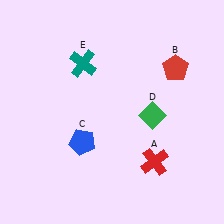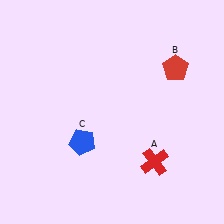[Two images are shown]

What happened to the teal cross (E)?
The teal cross (E) was removed in Image 2. It was in the top-left area of Image 1.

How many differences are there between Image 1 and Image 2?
There are 2 differences between the two images.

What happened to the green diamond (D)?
The green diamond (D) was removed in Image 2. It was in the bottom-right area of Image 1.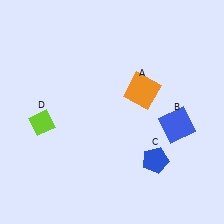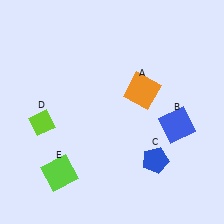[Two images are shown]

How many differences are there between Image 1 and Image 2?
There is 1 difference between the two images.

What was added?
A lime square (E) was added in Image 2.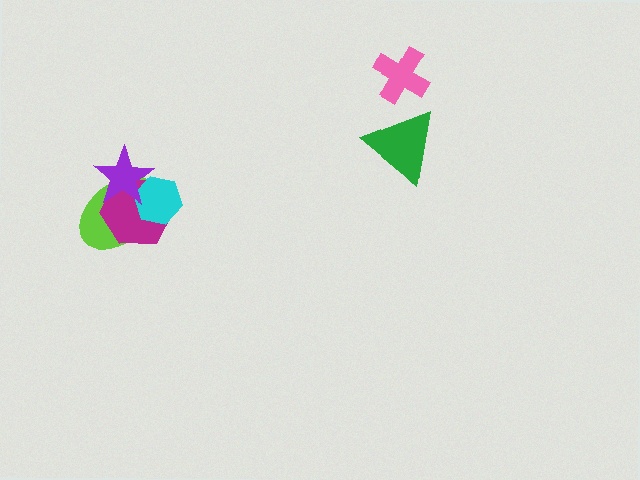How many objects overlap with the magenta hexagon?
3 objects overlap with the magenta hexagon.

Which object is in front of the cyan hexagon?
The purple star is in front of the cyan hexagon.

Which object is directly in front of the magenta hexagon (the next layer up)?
The cyan hexagon is directly in front of the magenta hexagon.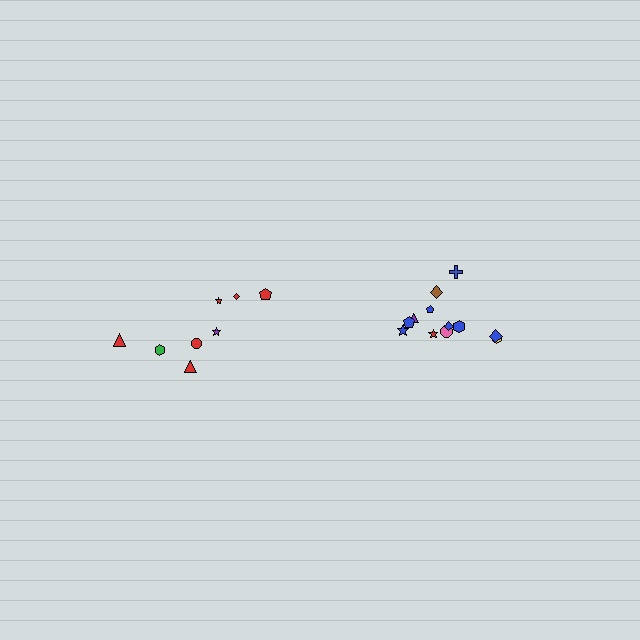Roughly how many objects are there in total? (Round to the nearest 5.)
Roughly 20 objects in total.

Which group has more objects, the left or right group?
The right group.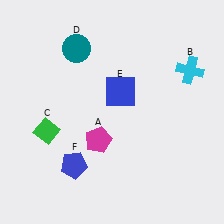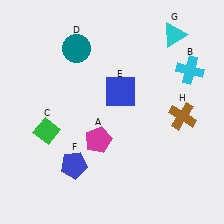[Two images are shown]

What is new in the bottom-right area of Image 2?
A brown cross (H) was added in the bottom-right area of Image 2.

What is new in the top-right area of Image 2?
A cyan triangle (G) was added in the top-right area of Image 2.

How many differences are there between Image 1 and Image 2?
There are 2 differences between the two images.